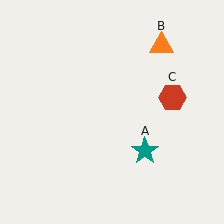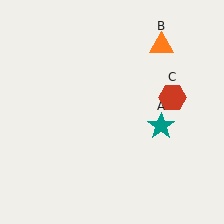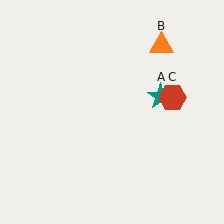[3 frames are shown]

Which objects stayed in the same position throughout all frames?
Orange triangle (object B) and red hexagon (object C) remained stationary.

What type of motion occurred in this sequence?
The teal star (object A) rotated counterclockwise around the center of the scene.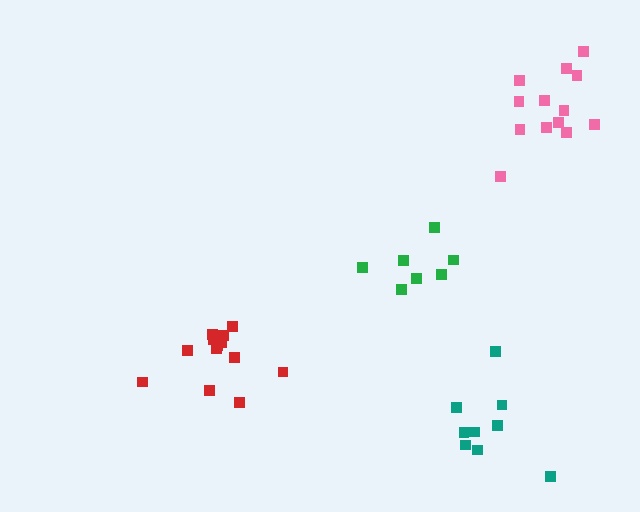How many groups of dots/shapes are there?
There are 4 groups.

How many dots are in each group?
Group 1: 9 dots, Group 2: 13 dots, Group 3: 13 dots, Group 4: 7 dots (42 total).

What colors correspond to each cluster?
The clusters are colored: teal, red, pink, green.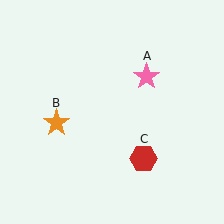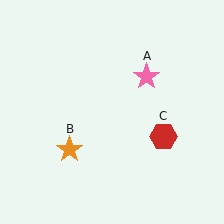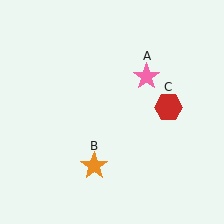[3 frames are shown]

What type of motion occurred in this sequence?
The orange star (object B), red hexagon (object C) rotated counterclockwise around the center of the scene.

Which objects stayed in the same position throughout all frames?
Pink star (object A) remained stationary.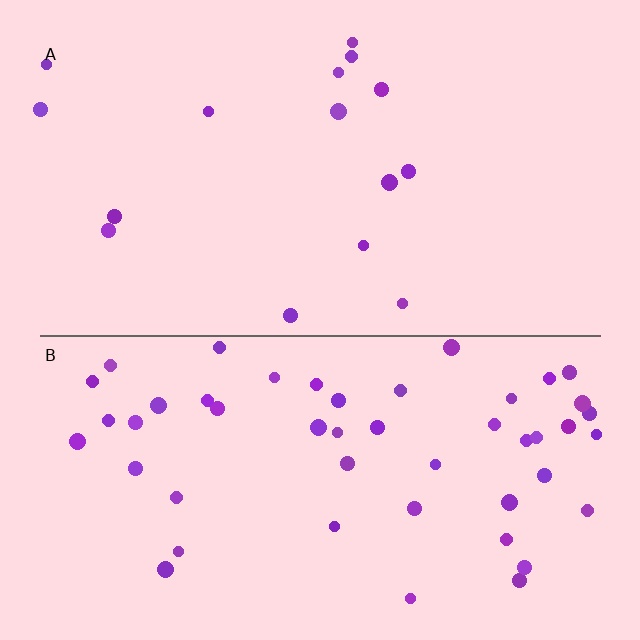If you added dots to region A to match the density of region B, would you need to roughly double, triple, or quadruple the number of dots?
Approximately triple.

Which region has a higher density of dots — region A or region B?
B (the bottom).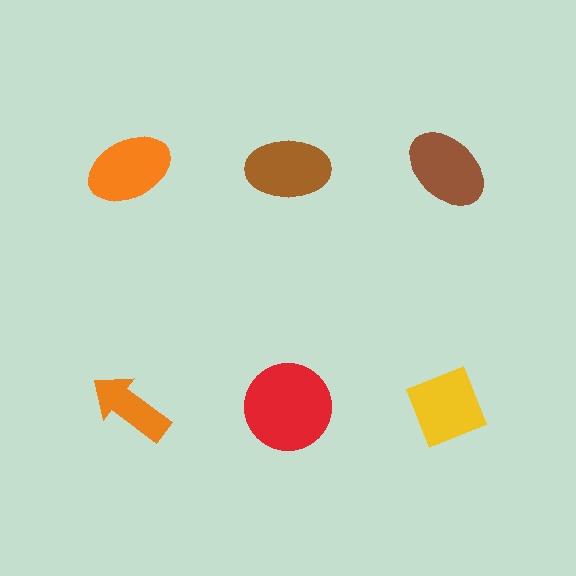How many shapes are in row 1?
3 shapes.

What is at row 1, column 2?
A brown ellipse.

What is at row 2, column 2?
A red circle.